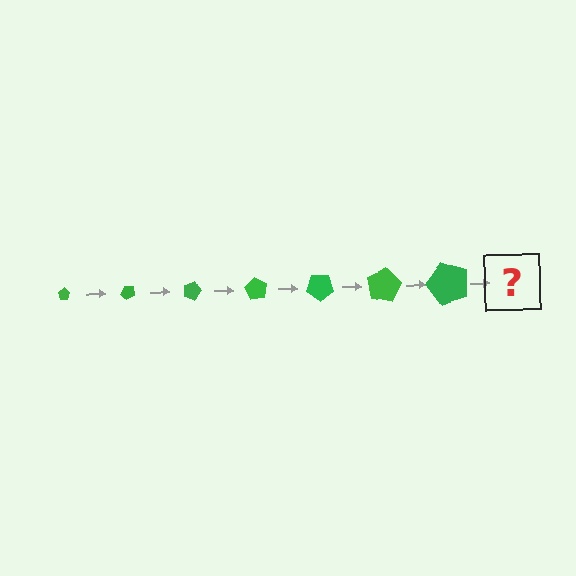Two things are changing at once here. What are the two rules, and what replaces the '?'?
The two rules are that the pentagon grows larger each step and it rotates 45 degrees each step. The '?' should be a pentagon, larger than the previous one and rotated 315 degrees from the start.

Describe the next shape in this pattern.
It should be a pentagon, larger than the previous one and rotated 315 degrees from the start.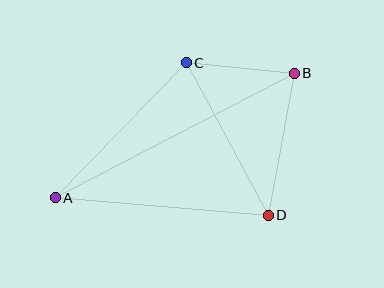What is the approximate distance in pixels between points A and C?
The distance between A and C is approximately 188 pixels.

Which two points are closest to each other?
Points B and C are closest to each other.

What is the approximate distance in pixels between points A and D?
The distance between A and D is approximately 214 pixels.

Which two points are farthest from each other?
Points A and B are farthest from each other.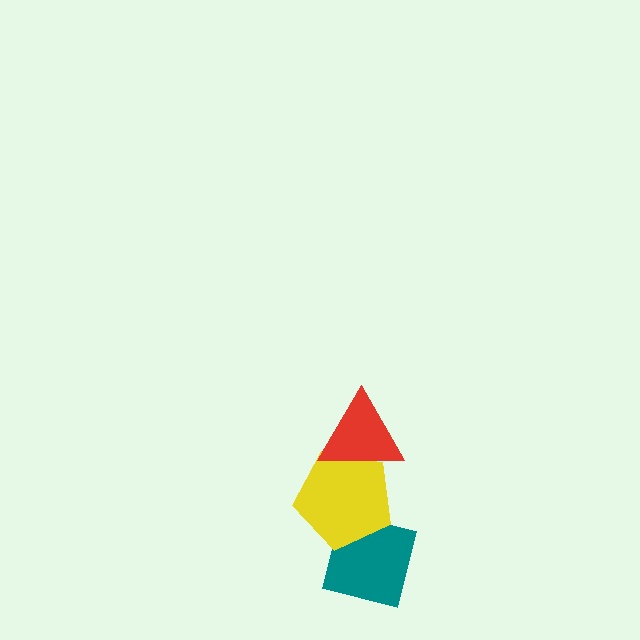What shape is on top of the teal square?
The yellow pentagon is on top of the teal square.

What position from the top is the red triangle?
The red triangle is 1st from the top.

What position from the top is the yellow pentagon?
The yellow pentagon is 2nd from the top.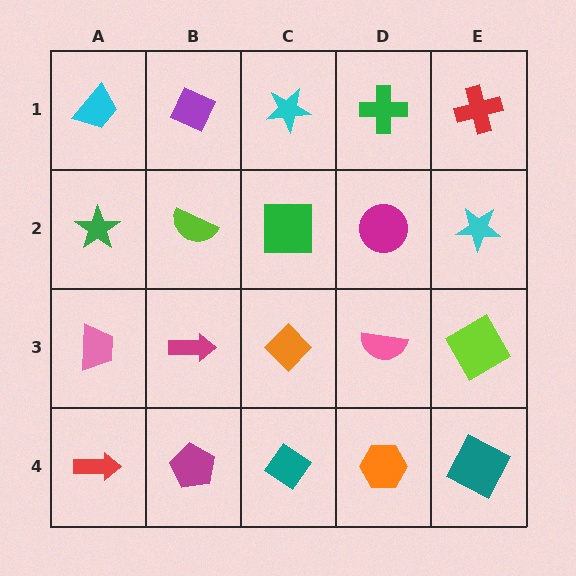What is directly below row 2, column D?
A pink semicircle.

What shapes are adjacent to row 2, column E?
A red cross (row 1, column E), a lime diamond (row 3, column E), a magenta circle (row 2, column D).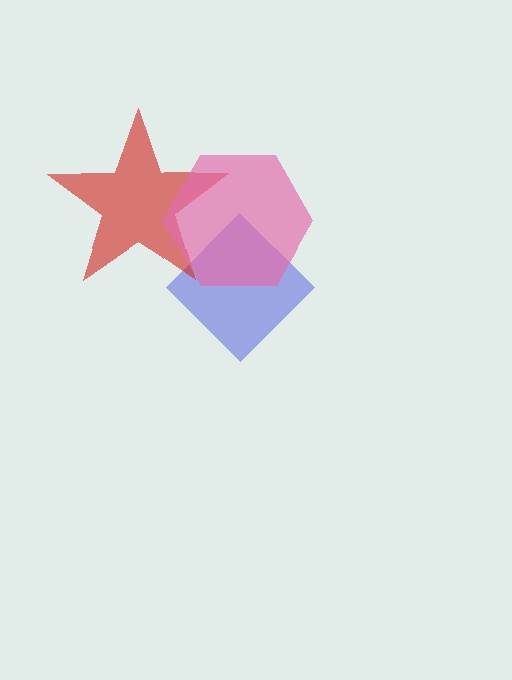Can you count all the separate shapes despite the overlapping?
Yes, there are 3 separate shapes.